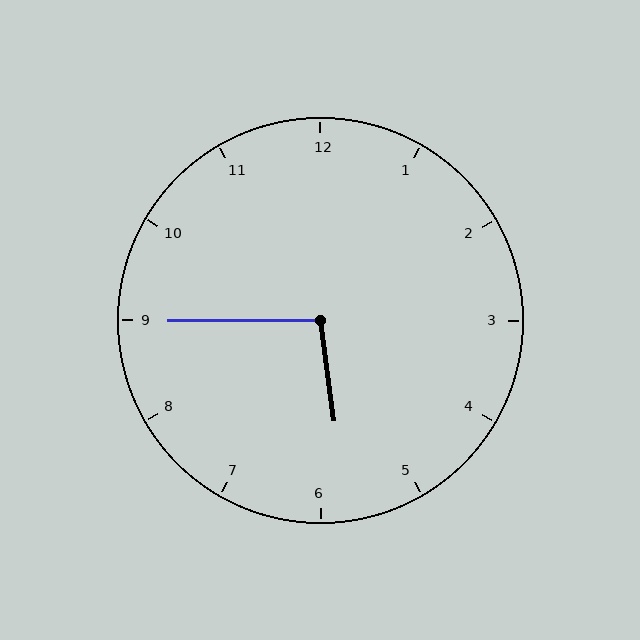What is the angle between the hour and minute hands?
Approximately 98 degrees.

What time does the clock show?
5:45.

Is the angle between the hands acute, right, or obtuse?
It is obtuse.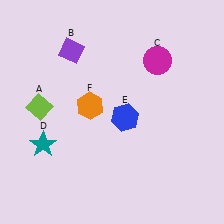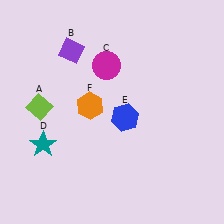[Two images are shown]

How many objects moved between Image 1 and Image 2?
1 object moved between the two images.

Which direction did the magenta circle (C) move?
The magenta circle (C) moved left.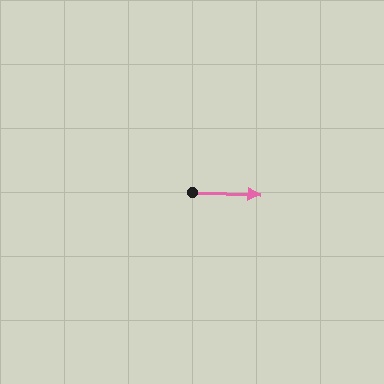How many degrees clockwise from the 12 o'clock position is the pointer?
Approximately 92 degrees.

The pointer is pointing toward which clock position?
Roughly 3 o'clock.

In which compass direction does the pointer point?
East.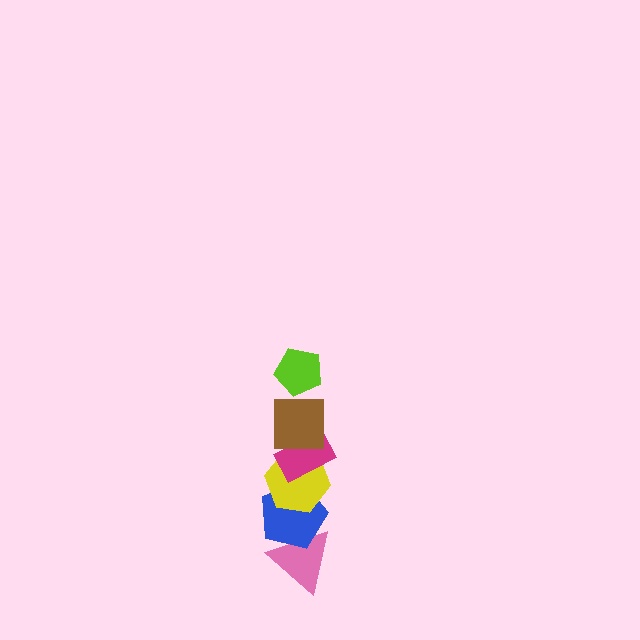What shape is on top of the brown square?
The lime pentagon is on top of the brown square.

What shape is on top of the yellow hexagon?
The magenta rectangle is on top of the yellow hexagon.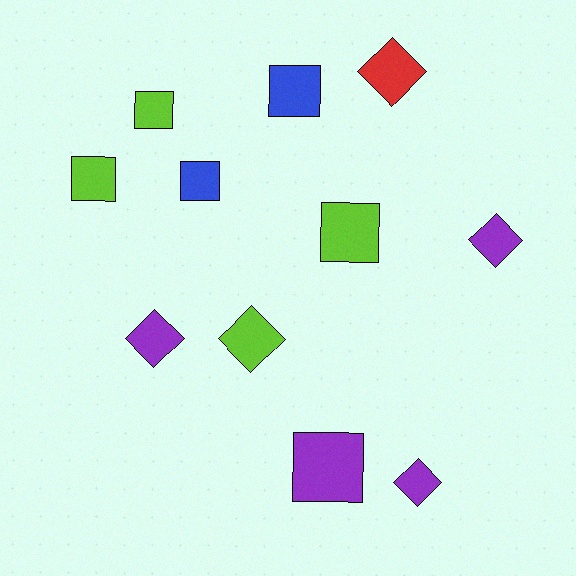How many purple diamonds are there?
There are 3 purple diamonds.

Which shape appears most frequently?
Square, with 6 objects.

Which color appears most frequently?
Purple, with 4 objects.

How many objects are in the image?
There are 11 objects.